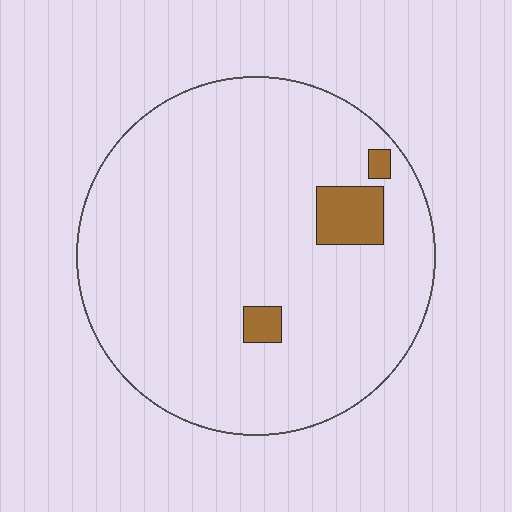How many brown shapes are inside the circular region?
3.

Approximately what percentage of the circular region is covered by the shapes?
Approximately 5%.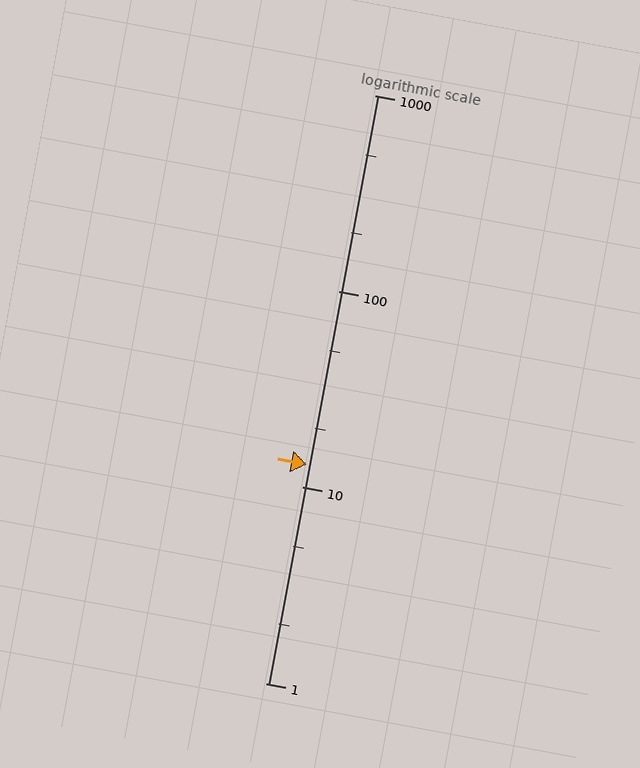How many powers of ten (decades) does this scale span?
The scale spans 3 decades, from 1 to 1000.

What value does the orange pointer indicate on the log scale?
The pointer indicates approximately 13.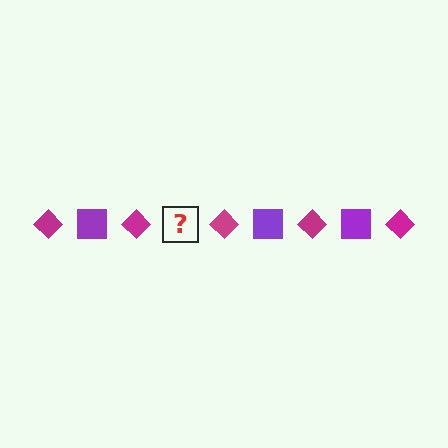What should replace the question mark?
The question mark should be replaced with a purple square.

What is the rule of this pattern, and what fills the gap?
The rule is that the pattern alternates between magenta diamond and purple square. The gap should be filled with a purple square.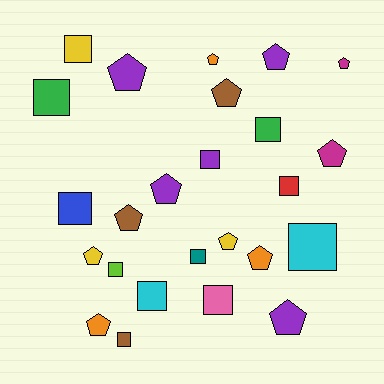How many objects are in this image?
There are 25 objects.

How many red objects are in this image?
There is 1 red object.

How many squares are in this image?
There are 12 squares.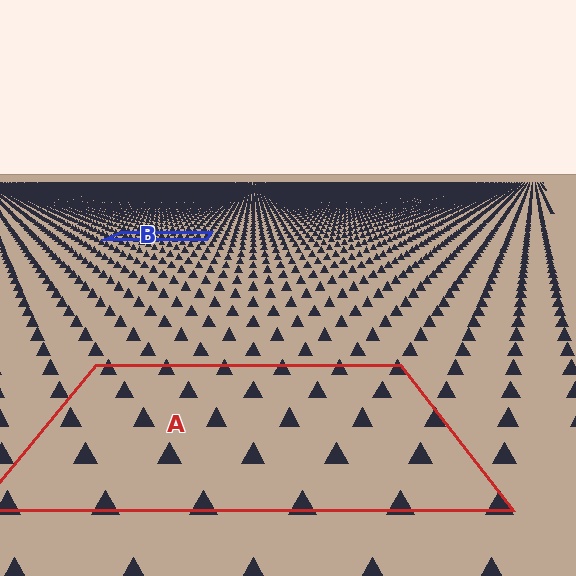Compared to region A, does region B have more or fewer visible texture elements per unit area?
Region B has more texture elements per unit area — they are packed more densely because it is farther away.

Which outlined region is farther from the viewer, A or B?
Region B is farther from the viewer — the texture elements inside it appear smaller and more densely packed.